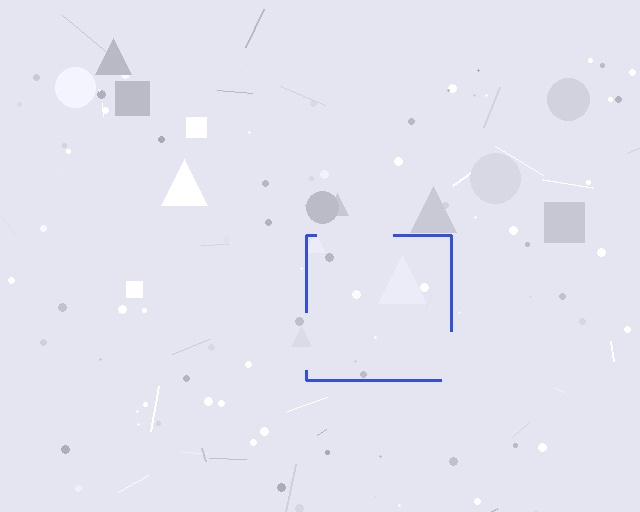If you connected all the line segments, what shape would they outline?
They would outline a square.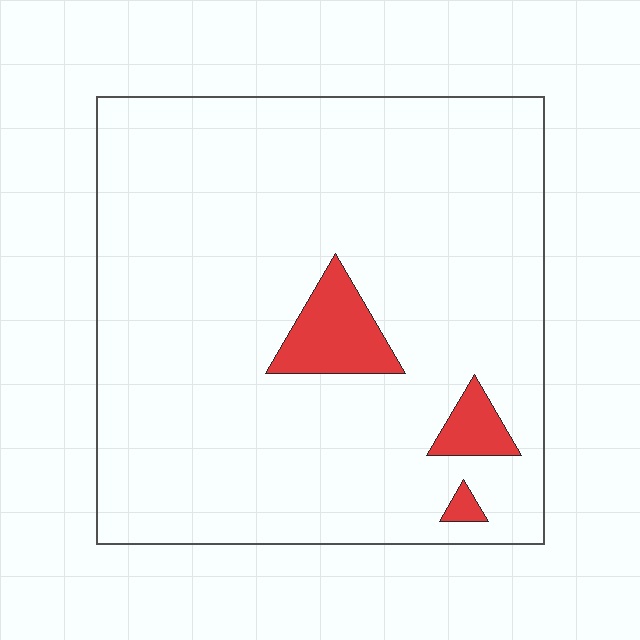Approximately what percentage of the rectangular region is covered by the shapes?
Approximately 5%.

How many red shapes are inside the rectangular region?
3.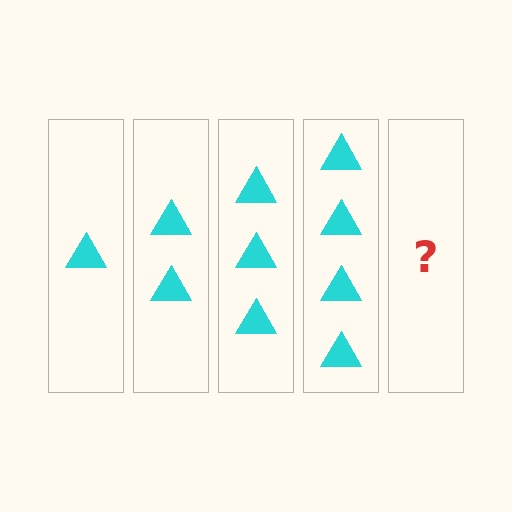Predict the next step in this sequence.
The next step is 5 triangles.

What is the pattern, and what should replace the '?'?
The pattern is that each step adds one more triangle. The '?' should be 5 triangles.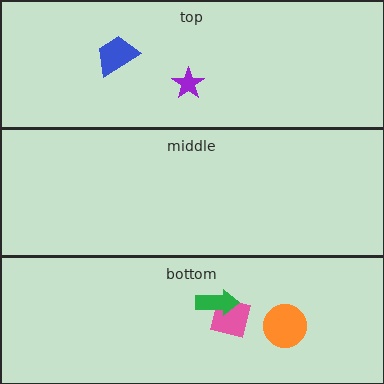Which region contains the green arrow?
The bottom region.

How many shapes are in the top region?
2.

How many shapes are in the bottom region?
3.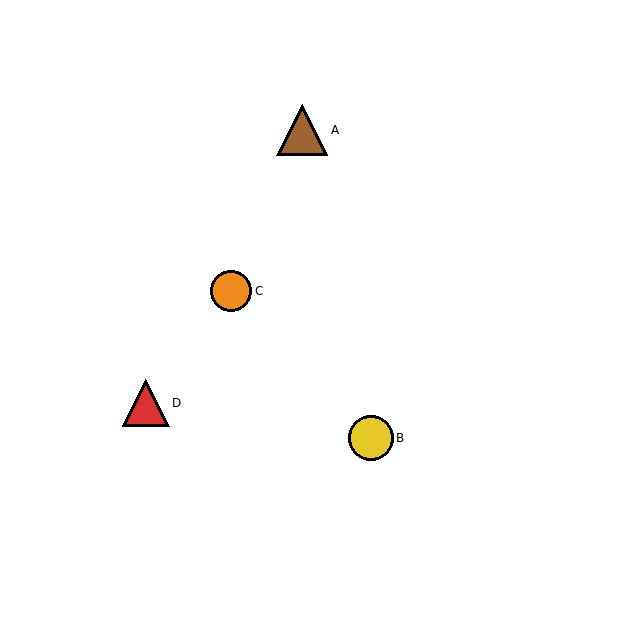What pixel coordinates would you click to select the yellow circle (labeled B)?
Click at (371, 438) to select the yellow circle B.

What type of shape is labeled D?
Shape D is a red triangle.